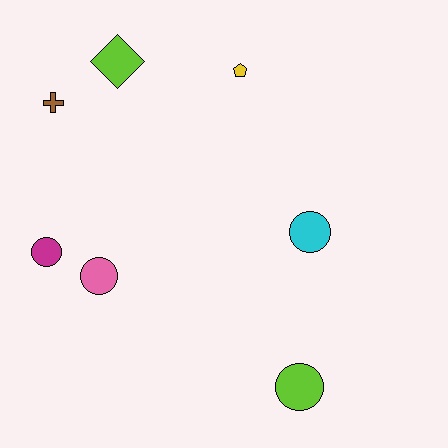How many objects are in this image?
There are 7 objects.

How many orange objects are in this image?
There are no orange objects.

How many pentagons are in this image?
There is 1 pentagon.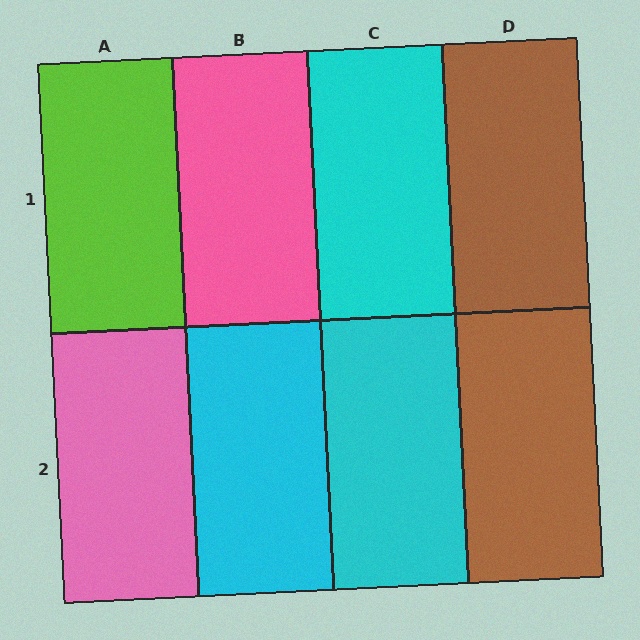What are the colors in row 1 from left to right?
Lime, pink, cyan, brown.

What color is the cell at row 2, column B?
Cyan.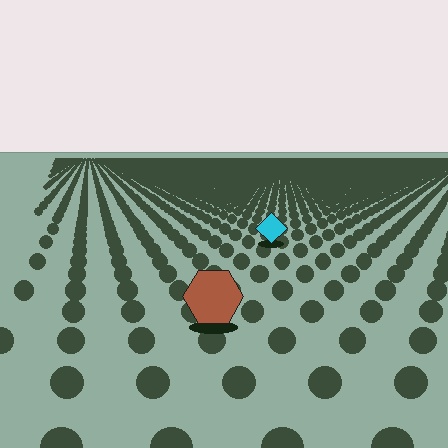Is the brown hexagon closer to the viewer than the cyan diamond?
Yes. The brown hexagon is closer — you can tell from the texture gradient: the ground texture is coarser near it.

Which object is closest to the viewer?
The brown hexagon is closest. The texture marks near it are larger and more spread out.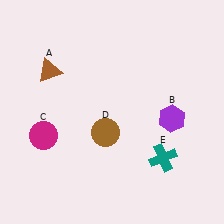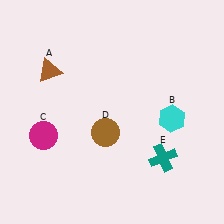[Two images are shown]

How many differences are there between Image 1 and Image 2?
There is 1 difference between the two images.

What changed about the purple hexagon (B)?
In Image 1, B is purple. In Image 2, it changed to cyan.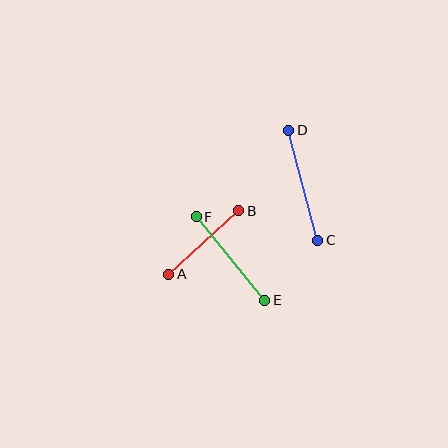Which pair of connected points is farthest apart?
Points C and D are farthest apart.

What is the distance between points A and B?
The distance is approximately 95 pixels.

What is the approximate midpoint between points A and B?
The midpoint is at approximately (204, 243) pixels.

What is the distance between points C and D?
The distance is approximately 114 pixels.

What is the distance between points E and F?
The distance is approximately 108 pixels.